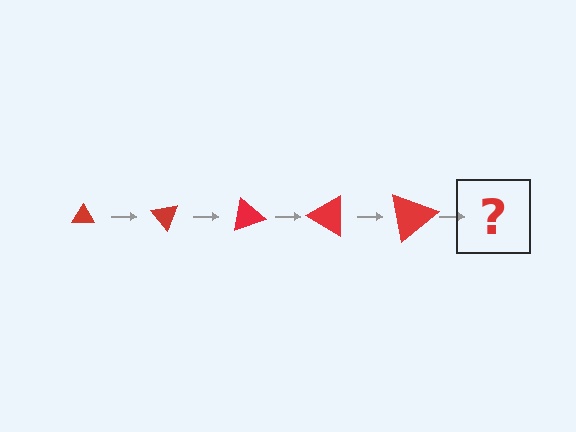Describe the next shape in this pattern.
It should be a triangle, larger than the previous one and rotated 250 degrees from the start.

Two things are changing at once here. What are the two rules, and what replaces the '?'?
The two rules are that the triangle grows larger each step and it rotates 50 degrees each step. The '?' should be a triangle, larger than the previous one and rotated 250 degrees from the start.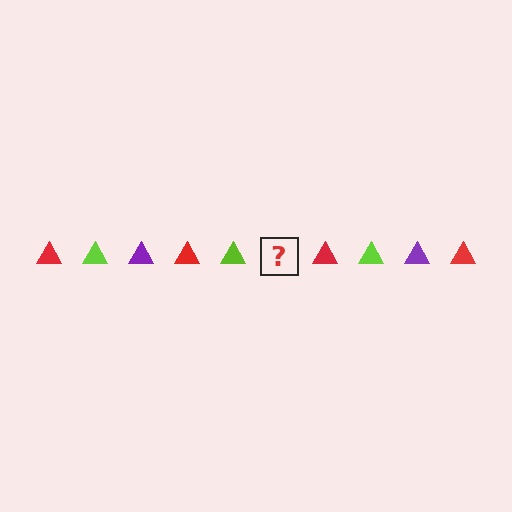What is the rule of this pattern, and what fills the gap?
The rule is that the pattern cycles through red, lime, purple triangles. The gap should be filled with a purple triangle.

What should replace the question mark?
The question mark should be replaced with a purple triangle.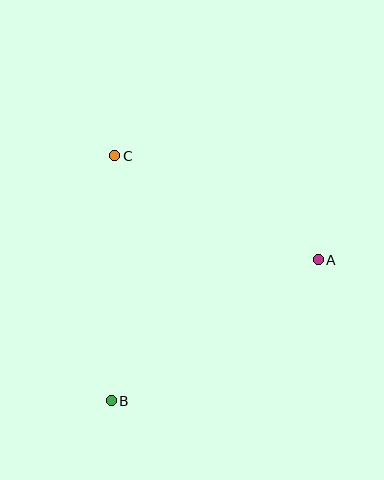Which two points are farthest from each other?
Points A and B are farthest from each other.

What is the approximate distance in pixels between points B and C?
The distance between B and C is approximately 245 pixels.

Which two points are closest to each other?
Points A and C are closest to each other.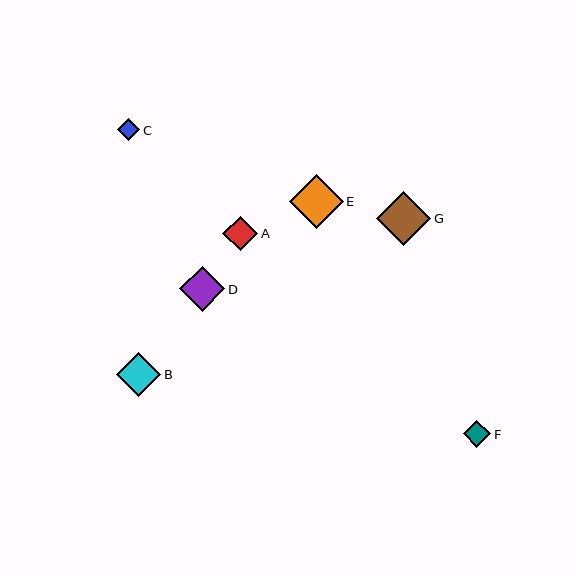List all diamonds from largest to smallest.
From largest to smallest: G, E, D, B, A, F, C.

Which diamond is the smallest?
Diamond C is the smallest with a size of approximately 22 pixels.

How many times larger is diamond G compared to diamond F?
Diamond G is approximately 2.0 times the size of diamond F.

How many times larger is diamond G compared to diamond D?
Diamond G is approximately 1.2 times the size of diamond D.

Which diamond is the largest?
Diamond G is the largest with a size of approximately 54 pixels.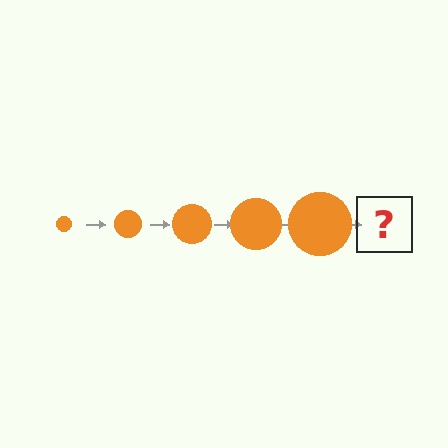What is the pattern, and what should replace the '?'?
The pattern is that the circle gets progressively larger each step. The '?' should be an orange circle, larger than the previous one.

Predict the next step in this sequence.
The next step is an orange circle, larger than the previous one.